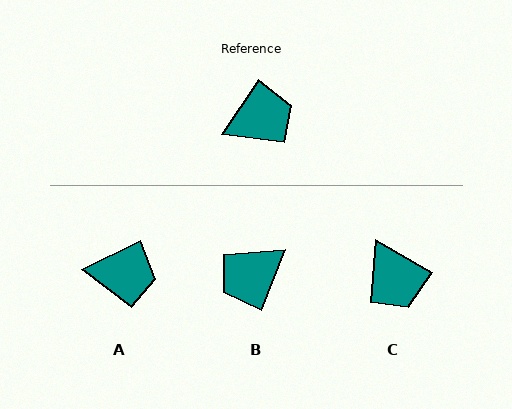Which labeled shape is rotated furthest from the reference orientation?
B, about 168 degrees away.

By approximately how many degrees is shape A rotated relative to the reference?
Approximately 30 degrees clockwise.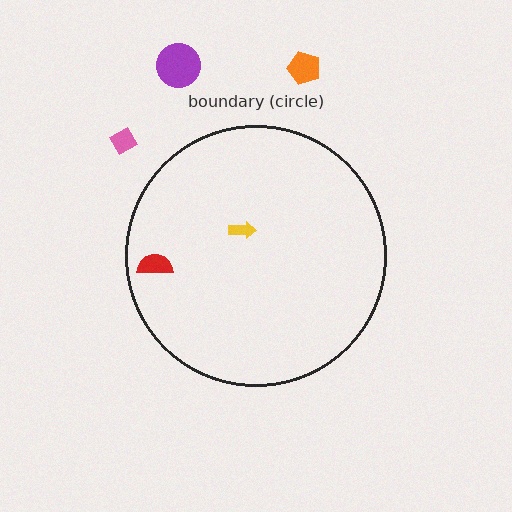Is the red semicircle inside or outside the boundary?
Inside.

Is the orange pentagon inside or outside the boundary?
Outside.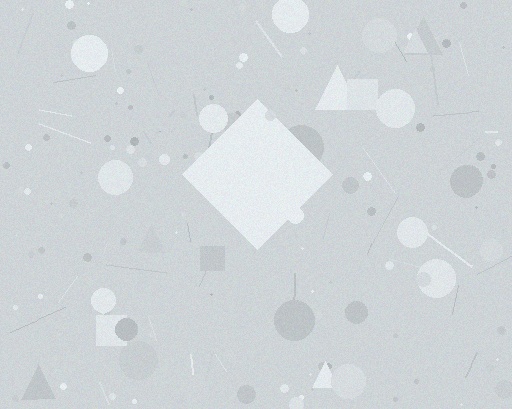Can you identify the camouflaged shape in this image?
The camouflaged shape is a diamond.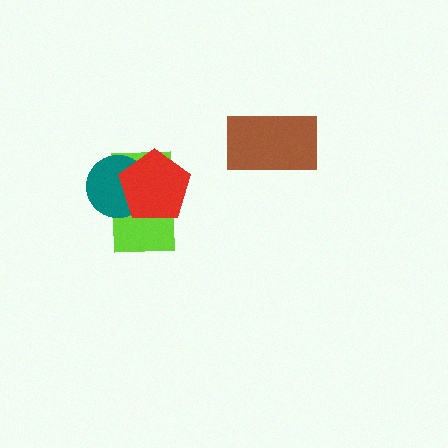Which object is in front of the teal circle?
The red pentagon is in front of the teal circle.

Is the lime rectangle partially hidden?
Yes, it is partially covered by another shape.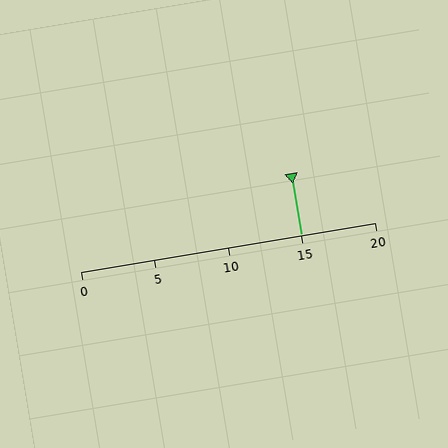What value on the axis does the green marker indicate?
The marker indicates approximately 15.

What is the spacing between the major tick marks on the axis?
The major ticks are spaced 5 apart.